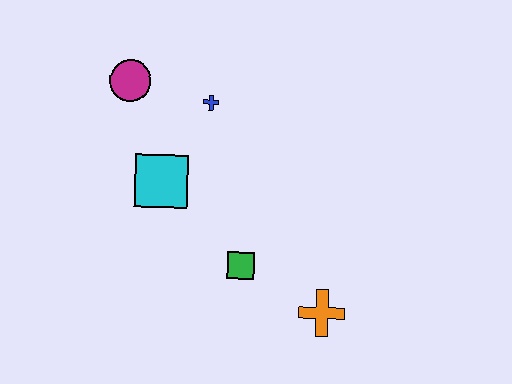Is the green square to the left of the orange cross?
Yes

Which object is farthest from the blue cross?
The orange cross is farthest from the blue cross.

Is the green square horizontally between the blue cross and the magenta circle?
No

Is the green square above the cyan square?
No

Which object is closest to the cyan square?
The blue cross is closest to the cyan square.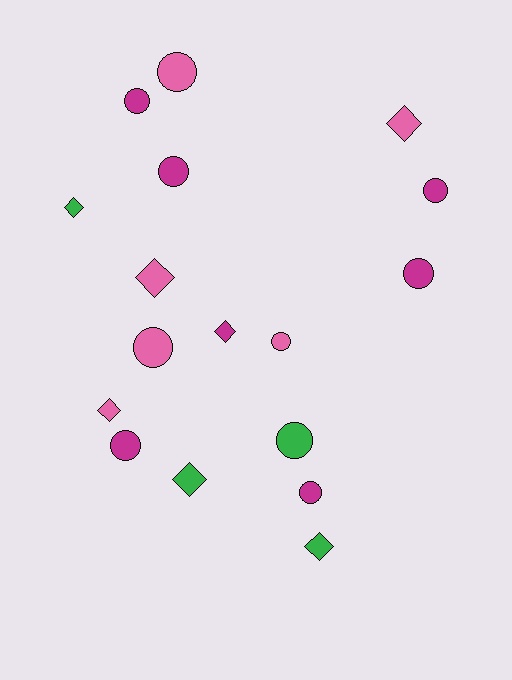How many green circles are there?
There is 1 green circle.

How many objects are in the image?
There are 17 objects.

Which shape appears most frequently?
Circle, with 10 objects.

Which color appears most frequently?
Magenta, with 7 objects.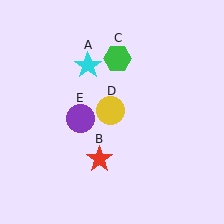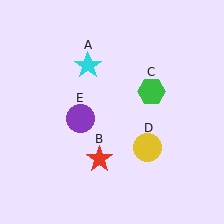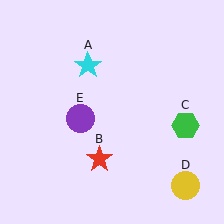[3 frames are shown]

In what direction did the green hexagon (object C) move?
The green hexagon (object C) moved down and to the right.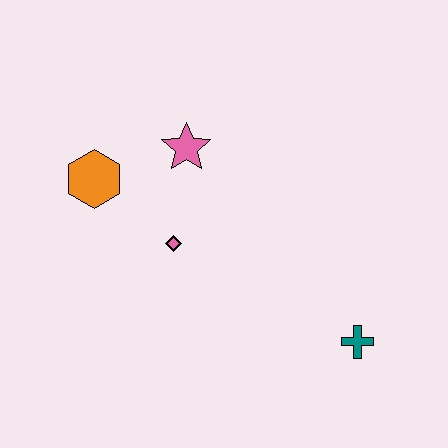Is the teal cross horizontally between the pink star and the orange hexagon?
No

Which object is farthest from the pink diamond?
The teal cross is farthest from the pink diamond.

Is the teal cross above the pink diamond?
No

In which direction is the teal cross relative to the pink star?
The teal cross is below the pink star.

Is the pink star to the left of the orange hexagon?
No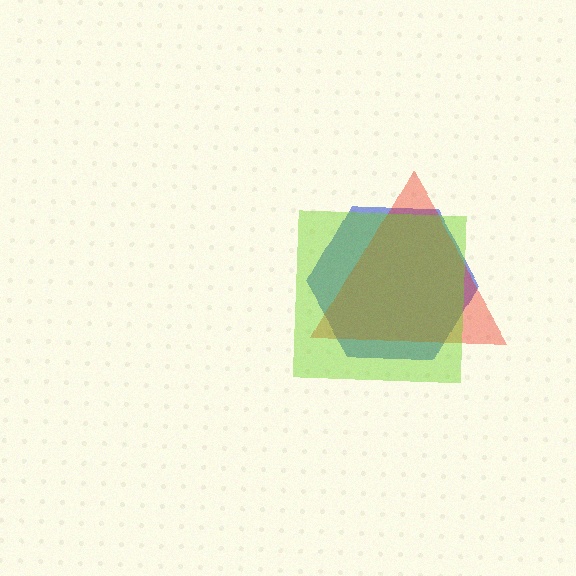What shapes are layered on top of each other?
The layered shapes are: a blue hexagon, a red triangle, a lime square.